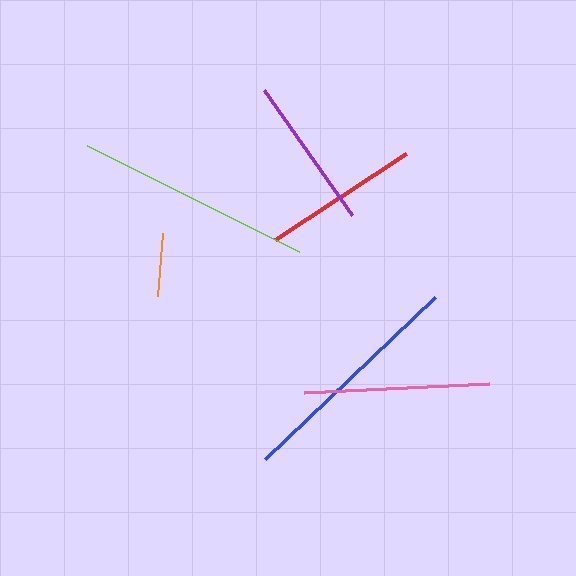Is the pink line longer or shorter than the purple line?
The pink line is longer than the purple line.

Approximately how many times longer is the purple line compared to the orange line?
The purple line is approximately 2.4 times the length of the orange line.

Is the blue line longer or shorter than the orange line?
The blue line is longer than the orange line.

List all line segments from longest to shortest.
From longest to shortest: lime, blue, pink, red, purple, orange.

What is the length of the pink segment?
The pink segment is approximately 185 pixels long.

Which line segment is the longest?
The lime line is the longest at approximately 238 pixels.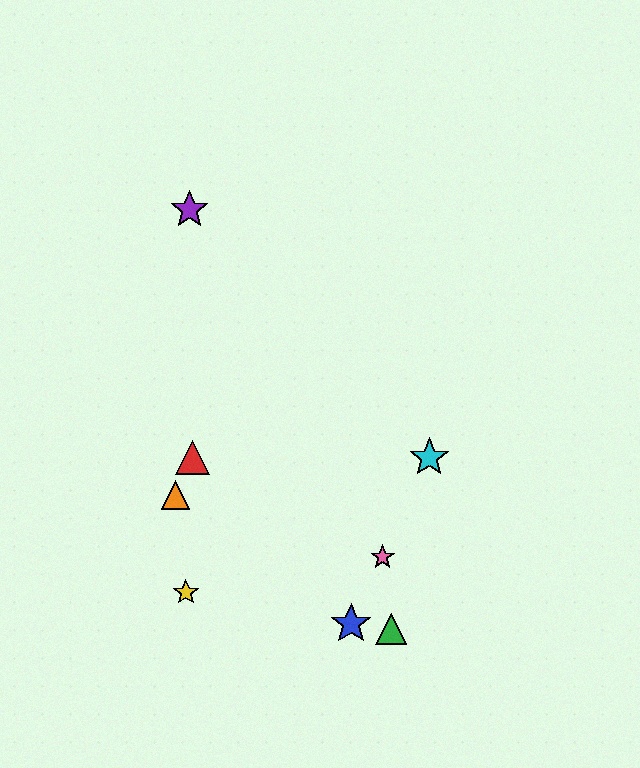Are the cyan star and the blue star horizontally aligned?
No, the cyan star is at y≈457 and the blue star is at y≈624.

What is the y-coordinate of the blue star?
The blue star is at y≈624.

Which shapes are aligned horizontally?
The red triangle, the cyan star are aligned horizontally.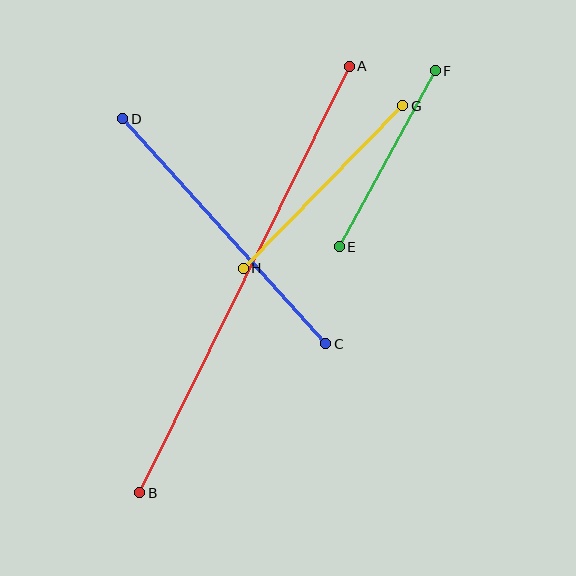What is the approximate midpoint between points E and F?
The midpoint is at approximately (387, 159) pixels.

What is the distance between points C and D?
The distance is approximately 303 pixels.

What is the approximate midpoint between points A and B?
The midpoint is at approximately (244, 280) pixels.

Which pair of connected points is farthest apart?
Points A and B are farthest apart.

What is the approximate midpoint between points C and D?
The midpoint is at approximately (224, 231) pixels.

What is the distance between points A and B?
The distance is approximately 475 pixels.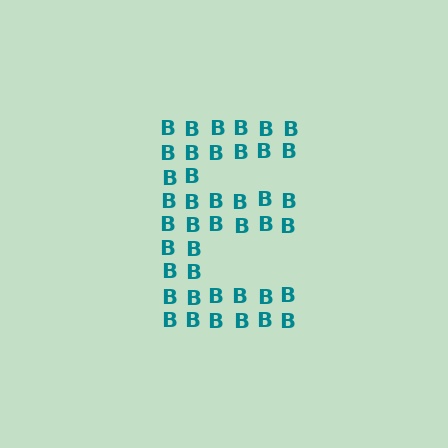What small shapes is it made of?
It is made of small letter B's.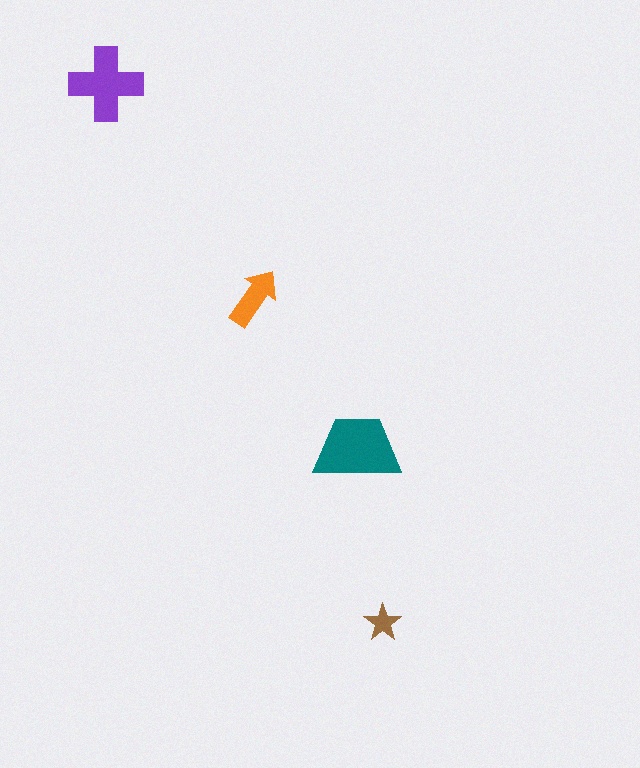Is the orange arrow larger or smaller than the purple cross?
Smaller.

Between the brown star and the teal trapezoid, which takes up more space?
The teal trapezoid.